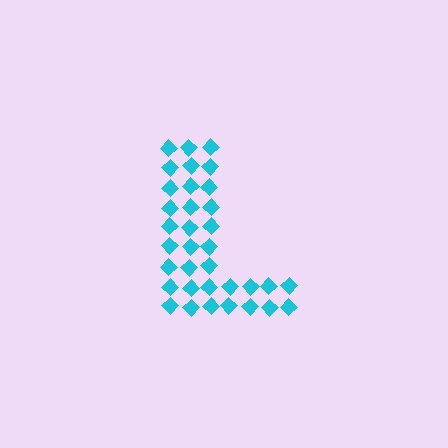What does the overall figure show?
The overall figure shows the letter L.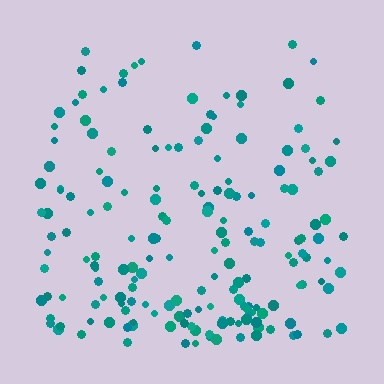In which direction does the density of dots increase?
From top to bottom, with the bottom side densest.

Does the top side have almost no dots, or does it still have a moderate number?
Still a moderate number, just noticeably fewer than the bottom.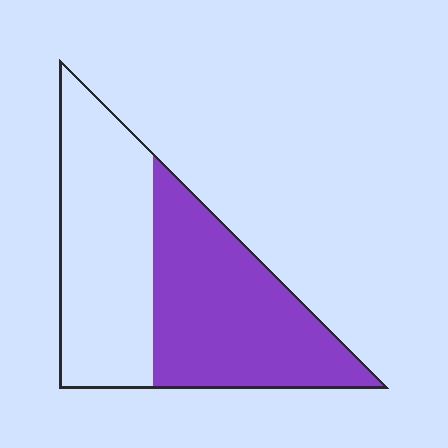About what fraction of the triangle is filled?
About one half (1/2).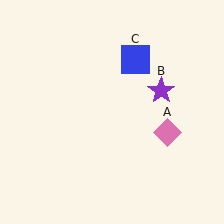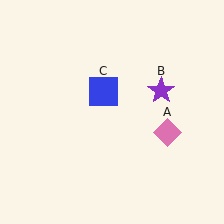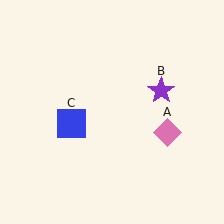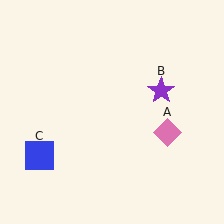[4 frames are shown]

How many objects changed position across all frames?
1 object changed position: blue square (object C).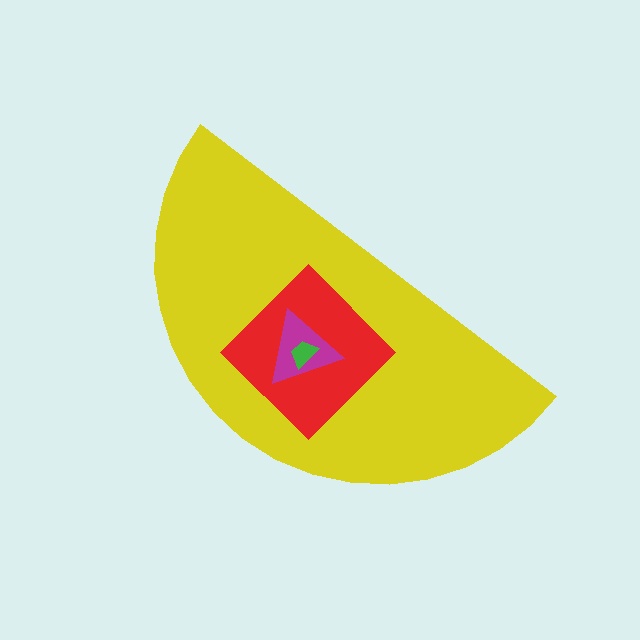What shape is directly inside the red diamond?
The magenta triangle.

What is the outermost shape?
The yellow semicircle.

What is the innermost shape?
The green trapezoid.